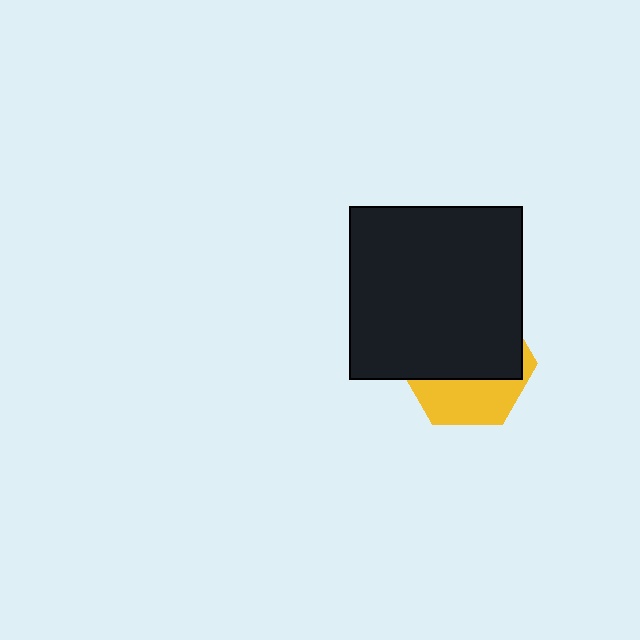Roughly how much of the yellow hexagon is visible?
A small part of it is visible (roughly 37%).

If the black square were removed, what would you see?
You would see the complete yellow hexagon.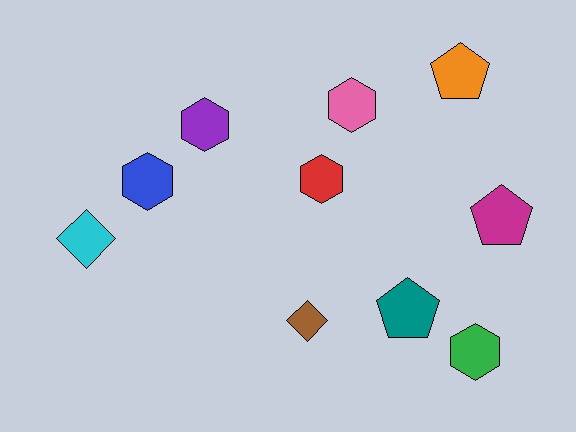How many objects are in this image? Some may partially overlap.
There are 10 objects.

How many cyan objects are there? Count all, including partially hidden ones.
There is 1 cyan object.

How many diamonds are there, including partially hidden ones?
There are 2 diamonds.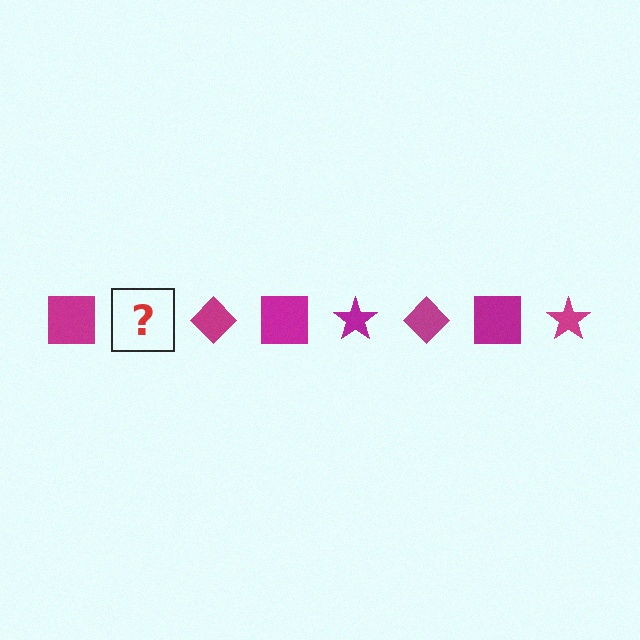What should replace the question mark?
The question mark should be replaced with a magenta star.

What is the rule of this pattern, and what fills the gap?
The rule is that the pattern cycles through square, star, diamond shapes in magenta. The gap should be filled with a magenta star.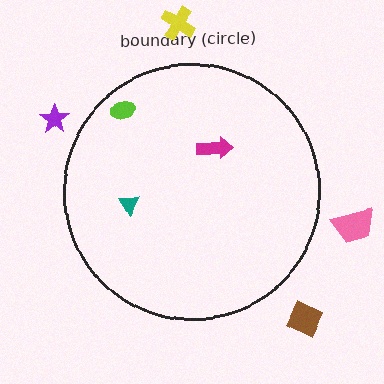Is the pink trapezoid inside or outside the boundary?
Outside.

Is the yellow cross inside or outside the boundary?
Outside.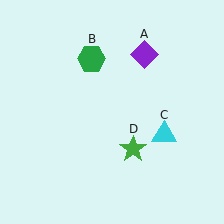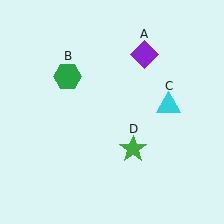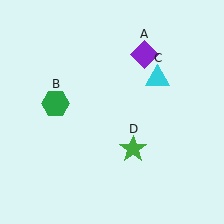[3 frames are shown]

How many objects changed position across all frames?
2 objects changed position: green hexagon (object B), cyan triangle (object C).